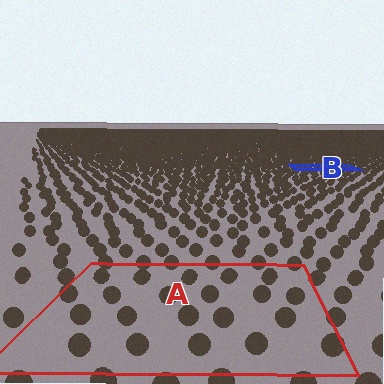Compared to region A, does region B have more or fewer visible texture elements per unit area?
Region B has more texture elements per unit area — they are packed more densely because it is farther away.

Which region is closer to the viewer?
Region A is closer. The texture elements there are larger and more spread out.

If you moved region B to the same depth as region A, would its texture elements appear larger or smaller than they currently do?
They would appear larger. At a closer depth, the same texture elements are projected at a bigger on-screen size.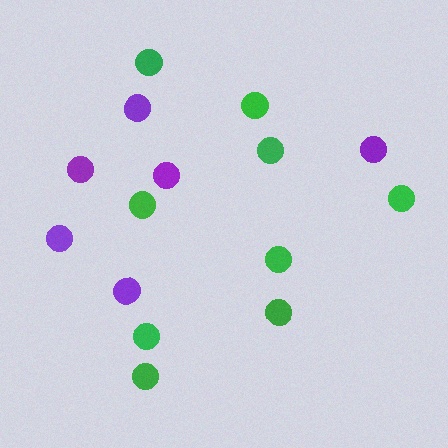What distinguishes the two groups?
There are 2 groups: one group of green circles (9) and one group of purple circles (6).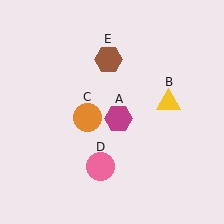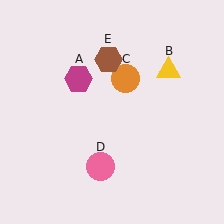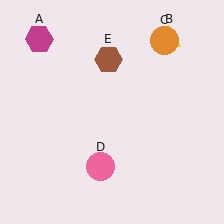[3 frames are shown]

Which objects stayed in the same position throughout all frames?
Pink circle (object D) and brown hexagon (object E) remained stationary.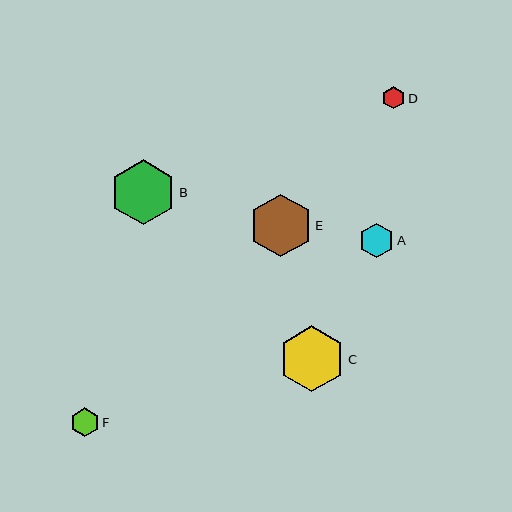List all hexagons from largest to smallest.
From largest to smallest: C, B, E, A, F, D.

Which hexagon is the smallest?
Hexagon D is the smallest with a size of approximately 22 pixels.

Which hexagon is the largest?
Hexagon C is the largest with a size of approximately 66 pixels.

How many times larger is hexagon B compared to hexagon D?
Hexagon B is approximately 2.9 times the size of hexagon D.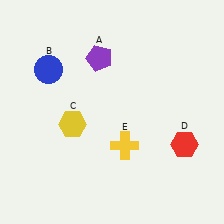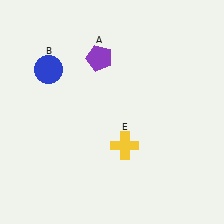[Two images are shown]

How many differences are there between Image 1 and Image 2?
There are 2 differences between the two images.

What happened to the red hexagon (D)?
The red hexagon (D) was removed in Image 2. It was in the bottom-right area of Image 1.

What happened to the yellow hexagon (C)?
The yellow hexagon (C) was removed in Image 2. It was in the bottom-left area of Image 1.